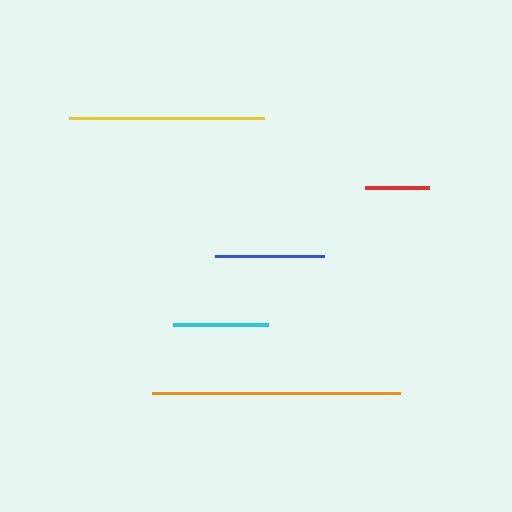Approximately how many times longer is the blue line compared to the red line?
The blue line is approximately 1.7 times the length of the red line.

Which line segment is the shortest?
The red line is the shortest at approximately 64 pixels.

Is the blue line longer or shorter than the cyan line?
The blue line is longer than the cyan line.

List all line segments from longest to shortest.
From longest to shortest: orange, yellow, blue, cyan, red.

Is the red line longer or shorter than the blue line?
The blue line is longer than the red line.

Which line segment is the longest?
The orange line is the longest at approximately 248 pixels.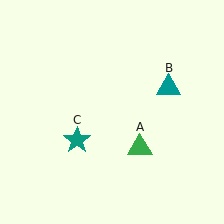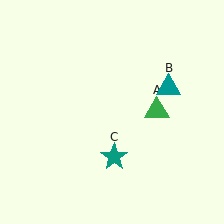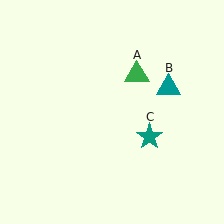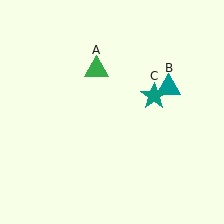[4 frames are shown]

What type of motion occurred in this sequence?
The green triangle (object A), teal star (object C) rotated counterclockwise around the center of the scene.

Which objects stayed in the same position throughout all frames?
Teal triangle (object B) remained stationary.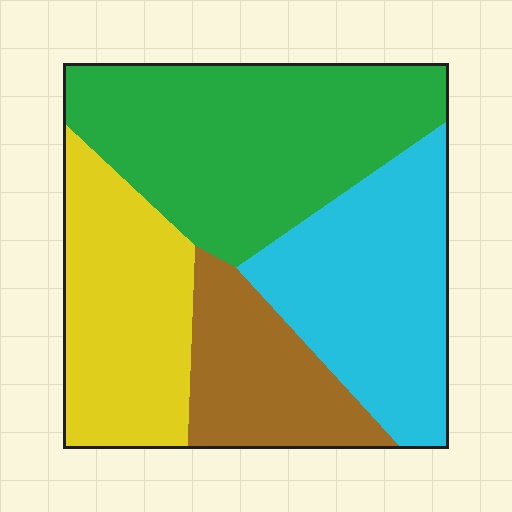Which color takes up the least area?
Brown, at roughly 15%.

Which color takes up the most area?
Green, at roughly 35%.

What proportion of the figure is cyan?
Cyan takes up about one quarter (1/4) of the figure.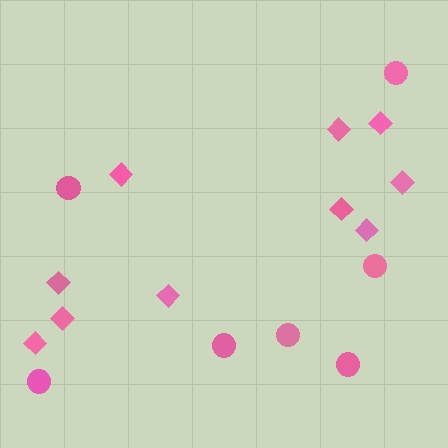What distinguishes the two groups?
There are 2 groups: one group of diamonds (10) and one group of circles (7).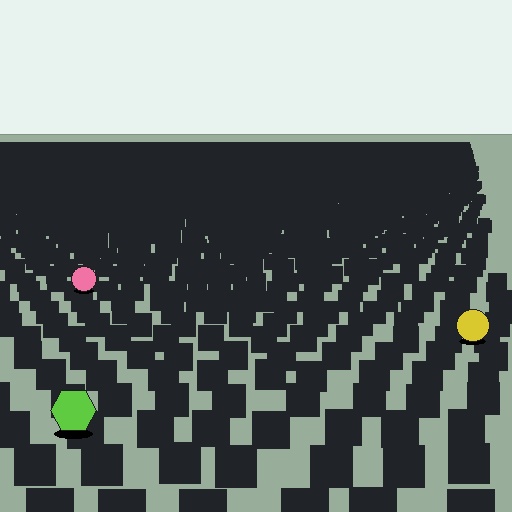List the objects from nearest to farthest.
From nearest to farthest: the lime hexagon, the yellow circle, the pink circle.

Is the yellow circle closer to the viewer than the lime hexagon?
No. The lime hexagon is closer — you can tell from the texture gradient: the ground texture is coarser near it.